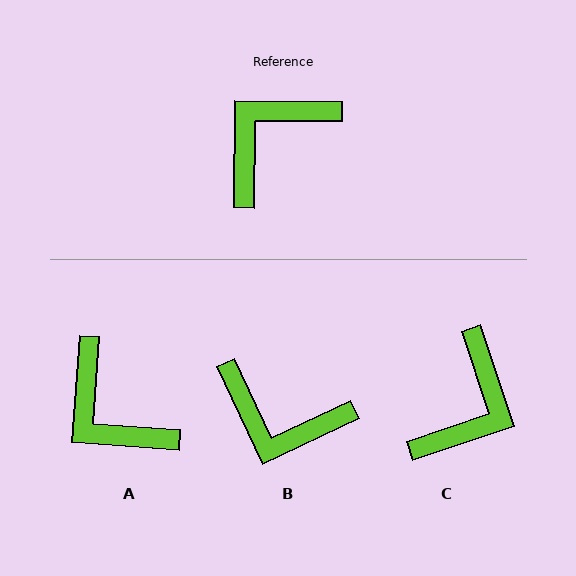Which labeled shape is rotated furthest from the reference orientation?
C, about 161 degrees away.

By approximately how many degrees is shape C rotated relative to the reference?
Approximately 161 degrees clockwise.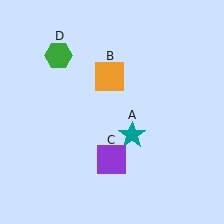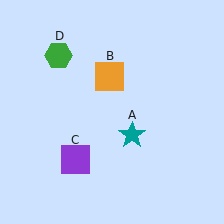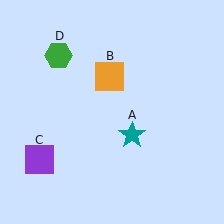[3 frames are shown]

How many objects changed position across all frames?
1 object changed position: purple square (object C).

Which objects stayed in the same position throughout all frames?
Teal star (object A) and orange square (object B) and green hexagon (object D) remained stationary.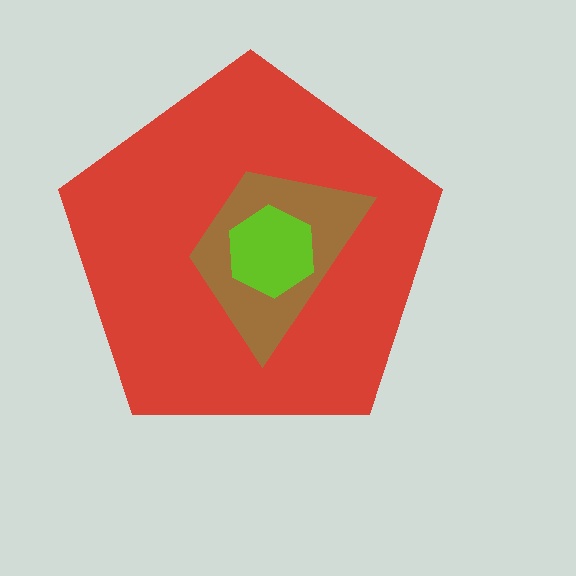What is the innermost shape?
The lime hexagon.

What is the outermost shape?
The red pentagon.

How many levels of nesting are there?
3.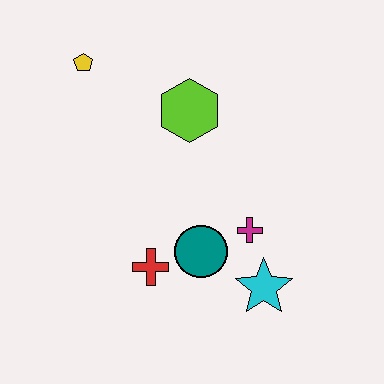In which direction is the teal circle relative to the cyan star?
The teal circle is to the left of the cyan star.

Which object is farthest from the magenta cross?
The yellow pentagon is farthest from the magenta cross.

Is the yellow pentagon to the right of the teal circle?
No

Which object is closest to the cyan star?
The magenta cross is closest to the cyan star.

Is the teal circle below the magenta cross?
Yes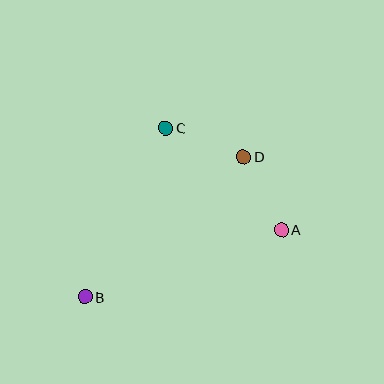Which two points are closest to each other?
Points A and D are closest to each other.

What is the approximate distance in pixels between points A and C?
The distance between A and C is approximately 154 pixels.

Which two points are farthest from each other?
Points B and D are farthest from each other.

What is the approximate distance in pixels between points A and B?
The distance between A and B is approximately 207 pixels.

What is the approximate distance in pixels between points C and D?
The distance between C and D is approximately 83 pixels.